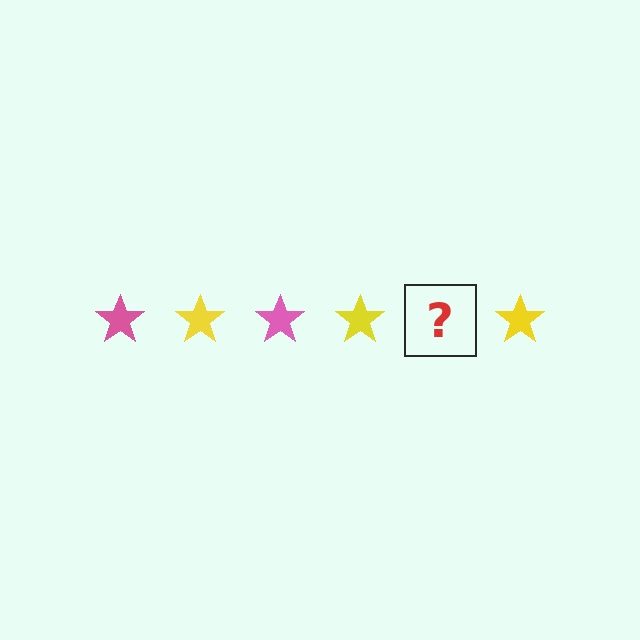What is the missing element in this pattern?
The missing element is a pink star.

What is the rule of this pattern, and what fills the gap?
The rule is that the pattern cycles through pink, yellow stars. The gap should be filled with a pink star.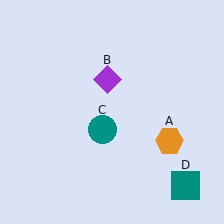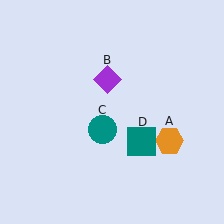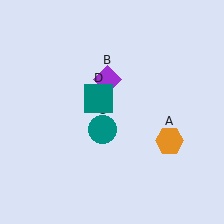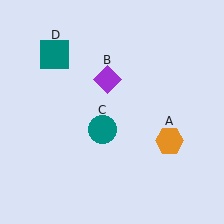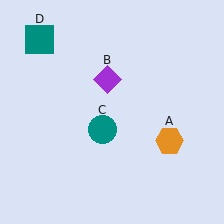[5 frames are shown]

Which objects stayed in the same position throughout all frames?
Orange hexagon (object A) and purple diamond (object B) and teal circle (object C) remained stationary.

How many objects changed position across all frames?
1 object changed position: teal square (object D).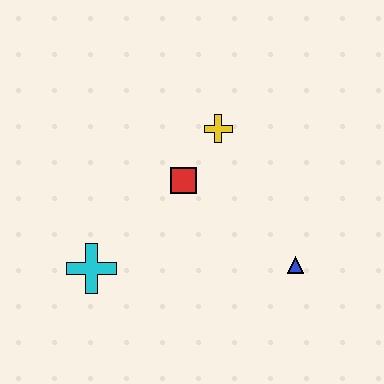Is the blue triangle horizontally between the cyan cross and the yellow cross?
No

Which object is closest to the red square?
The yellow cross is closest to the red square.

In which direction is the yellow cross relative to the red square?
The yellow cross is above the red square.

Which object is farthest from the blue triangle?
The cyan cross is farthest from the blue triangle.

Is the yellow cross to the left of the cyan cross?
No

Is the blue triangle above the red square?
No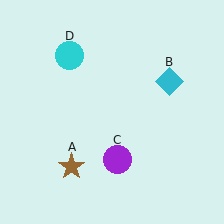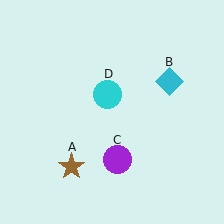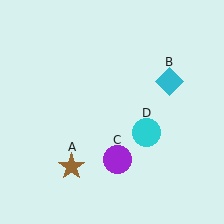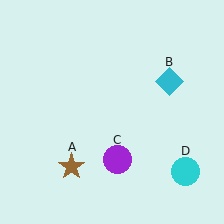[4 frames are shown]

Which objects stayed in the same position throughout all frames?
Brown star (object A) and cyan diamond (object B) and purple circle (object C) remained stationary.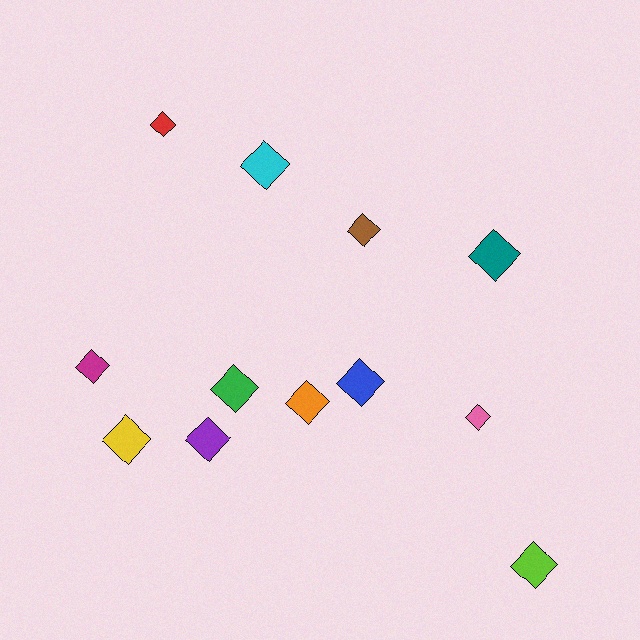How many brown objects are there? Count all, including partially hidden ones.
There is 1 brown object.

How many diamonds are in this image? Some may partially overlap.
There are 12 diamonds.